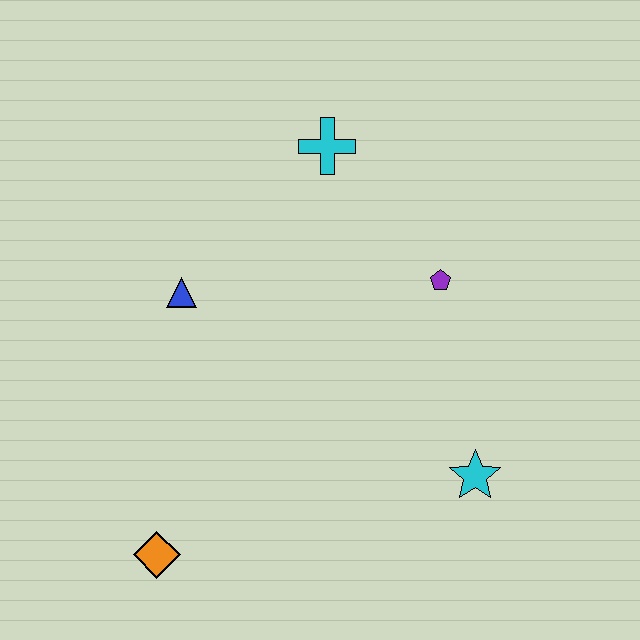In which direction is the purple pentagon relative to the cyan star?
The purple pentagon is above the cyan star.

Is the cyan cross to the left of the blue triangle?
No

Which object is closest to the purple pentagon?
The cyan cross is closest to the purple pentagon.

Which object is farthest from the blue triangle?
The cyan star is farthest from the blue triangle.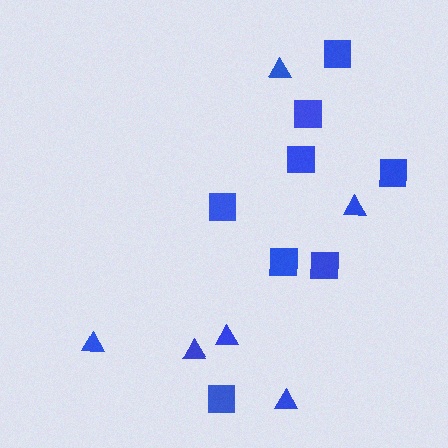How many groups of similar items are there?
There are 2 groups: one group of squares (8) and one group of triangles (6).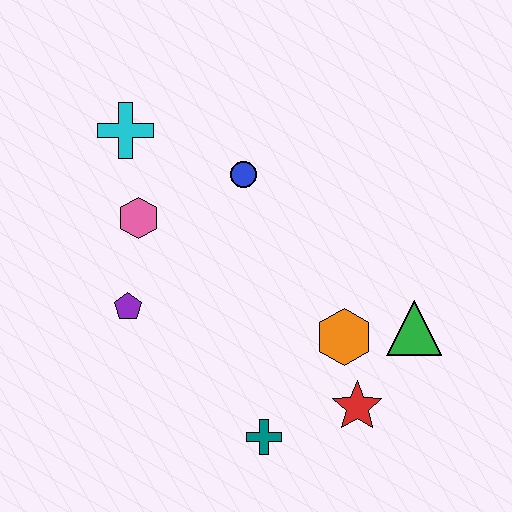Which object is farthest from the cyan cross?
The red star is farthest from the cyan cross.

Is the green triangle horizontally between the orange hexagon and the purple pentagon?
No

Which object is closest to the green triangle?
The orange hexagon is closest to the green triangle.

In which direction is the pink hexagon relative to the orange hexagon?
The pink hexagon is to the left of the orange hexagon.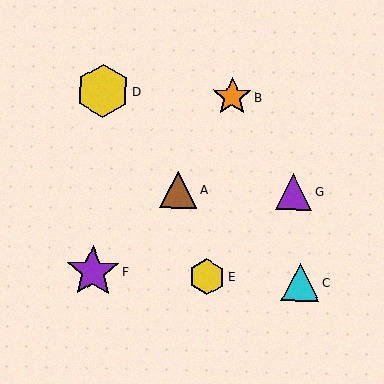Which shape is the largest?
The purple star (labeled F) is the largest.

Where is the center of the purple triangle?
The center of the purple triangle is at (294, 192).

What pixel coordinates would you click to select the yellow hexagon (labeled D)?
Click at (103, 91) to select the yellow hexagon D.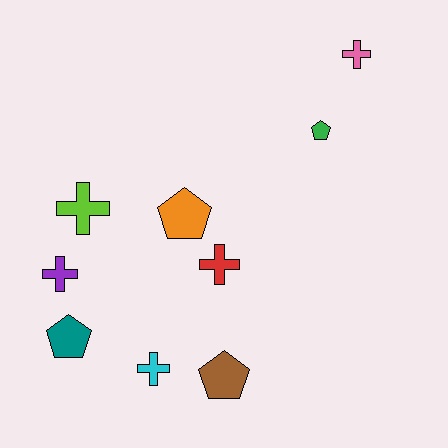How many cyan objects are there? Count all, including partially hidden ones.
There is 1 cyan object.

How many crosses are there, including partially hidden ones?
There are 5 crosses.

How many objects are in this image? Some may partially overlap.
There are 9 objects.